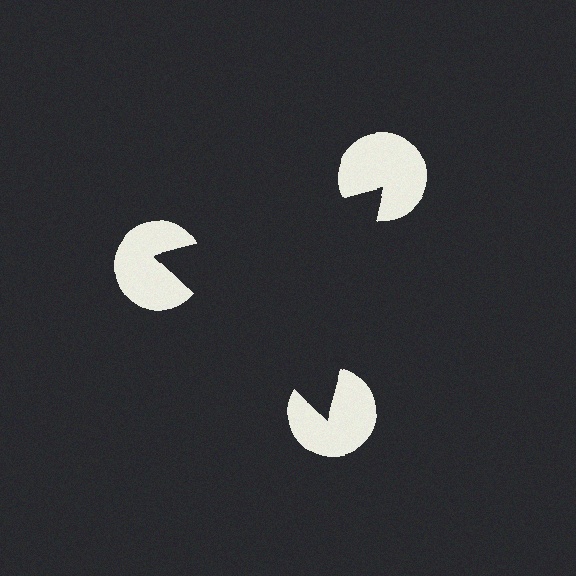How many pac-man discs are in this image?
There are 3 — one at each vertex of the illusory triangle.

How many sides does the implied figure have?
3 sides.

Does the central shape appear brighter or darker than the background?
It typically appears slightly darker than the background, even though no actual brightness change is drawn.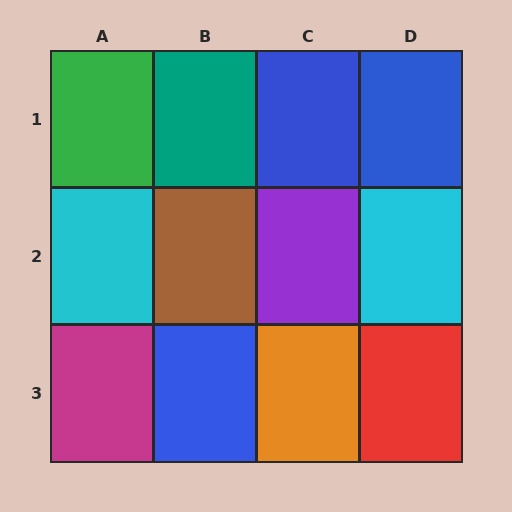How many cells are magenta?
1 cell is magenta.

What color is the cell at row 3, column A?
Magenta.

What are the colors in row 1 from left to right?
Green, teal, blue, blue.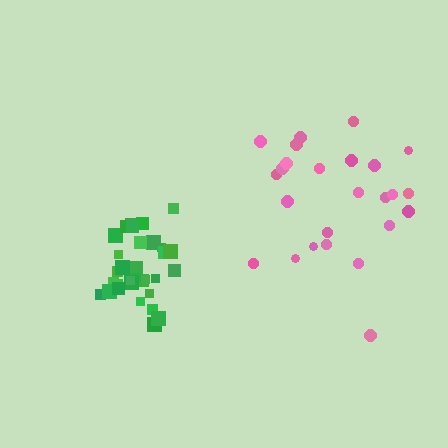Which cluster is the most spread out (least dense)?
Pink.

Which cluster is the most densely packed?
Green.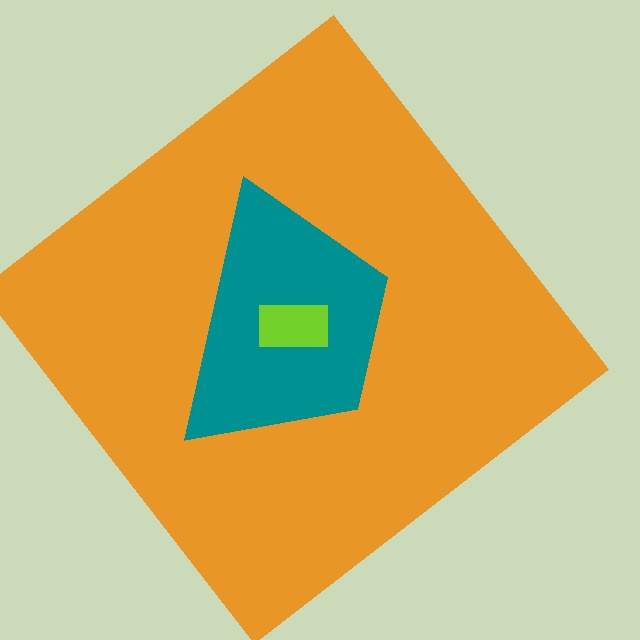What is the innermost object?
The lime rectangle.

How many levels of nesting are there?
3.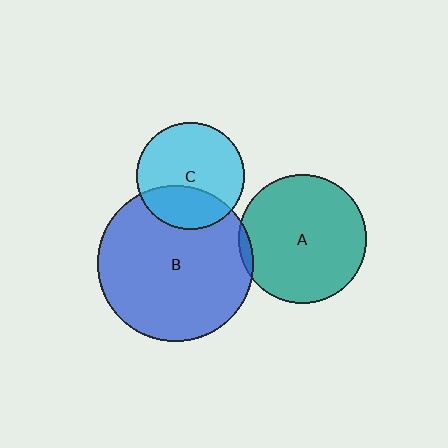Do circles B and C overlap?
Yes.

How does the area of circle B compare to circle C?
Approximately 2.1 times.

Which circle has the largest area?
Circle B (blue).